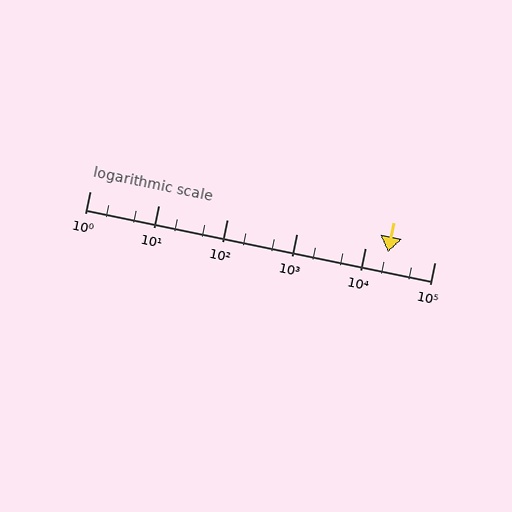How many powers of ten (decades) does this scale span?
The scale spans 5 decades, from 1 to 100000.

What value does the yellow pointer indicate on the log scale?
The pointer indicates approximately 21000.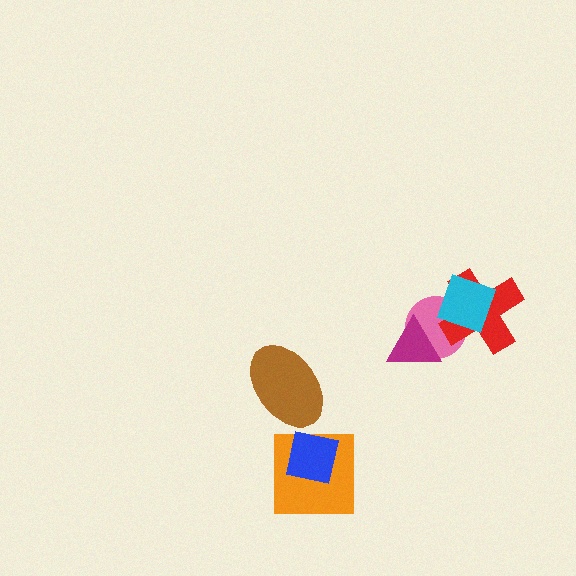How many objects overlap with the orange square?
1 object overlaps with the orange square.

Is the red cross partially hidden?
Yes, it is partially covered by another shape.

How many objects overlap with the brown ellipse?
0 objects overlap with the brown ellipse.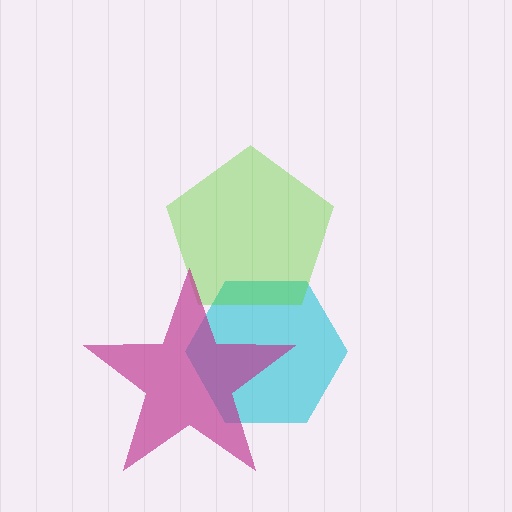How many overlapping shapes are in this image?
There are 3 overlapping shapes in the image.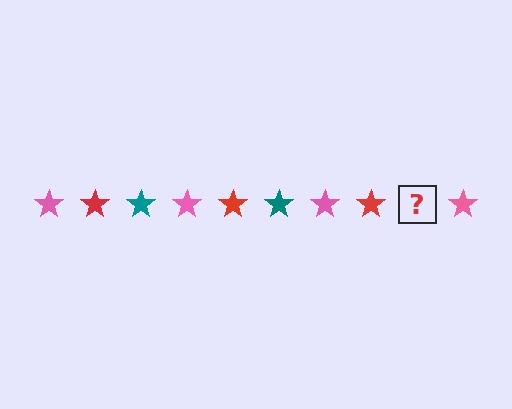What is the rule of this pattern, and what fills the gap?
The rule is that the pattern cycles through pink, red, teal stars. The gap should be filled with a teal star.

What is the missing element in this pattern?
The missing element is a teal star.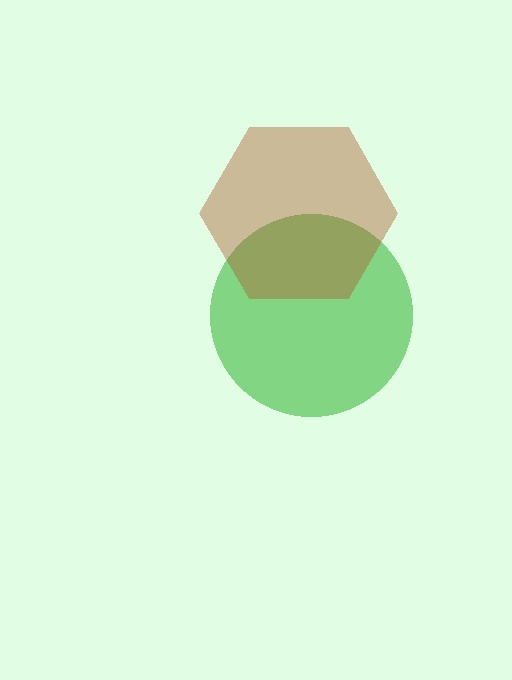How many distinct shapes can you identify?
There are 2 distinct shapes: a green circle, a brown hexagon.